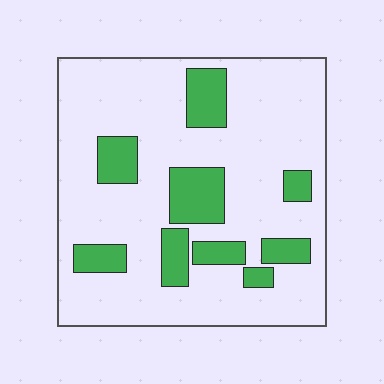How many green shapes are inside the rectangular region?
9.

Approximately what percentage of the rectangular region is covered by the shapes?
Approximately 20%.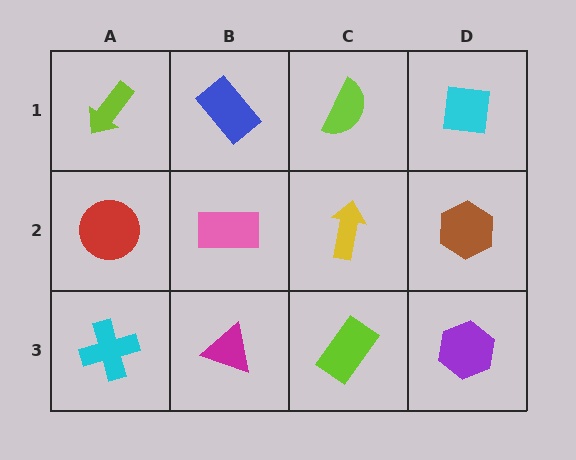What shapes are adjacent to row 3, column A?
A red circle (row 2, column A), a magenta triangle (row 3, column B).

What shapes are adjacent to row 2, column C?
A lime semicircle (row 1, column C), a lime rectangle (row 3, column C), a pink rectangle (row 2, column B), a brown hexagon (row 2, column D).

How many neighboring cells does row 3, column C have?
3.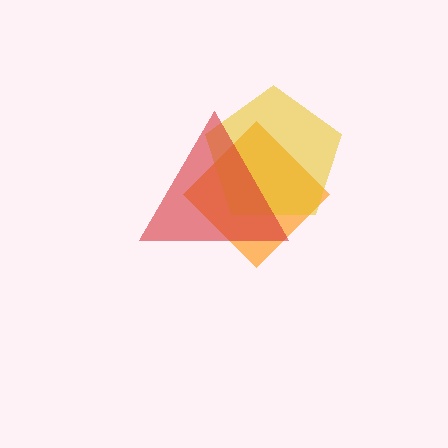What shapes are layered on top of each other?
The layered shapes are: an orange diamond, a yellow pentagon, a red triangle.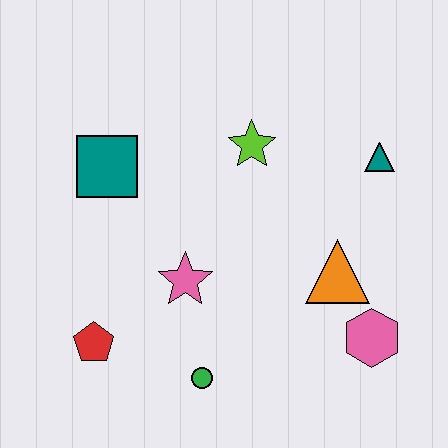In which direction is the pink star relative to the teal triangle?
The pink star is to the left of the teal triangle.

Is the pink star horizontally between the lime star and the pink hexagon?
No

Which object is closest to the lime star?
The teal triangle is closest to the lime star.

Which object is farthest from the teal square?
The pink hexagon is farthest from the teal square.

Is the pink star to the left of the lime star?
Yes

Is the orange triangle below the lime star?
Yes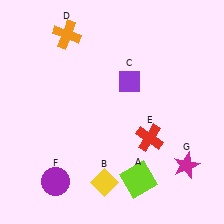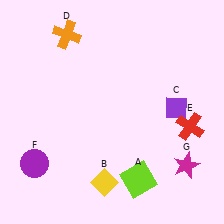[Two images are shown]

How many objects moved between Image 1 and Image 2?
3 objects moved between the two images.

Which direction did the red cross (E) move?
The red cross (E) moved right.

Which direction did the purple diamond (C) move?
The purple diamond (C) moved right.